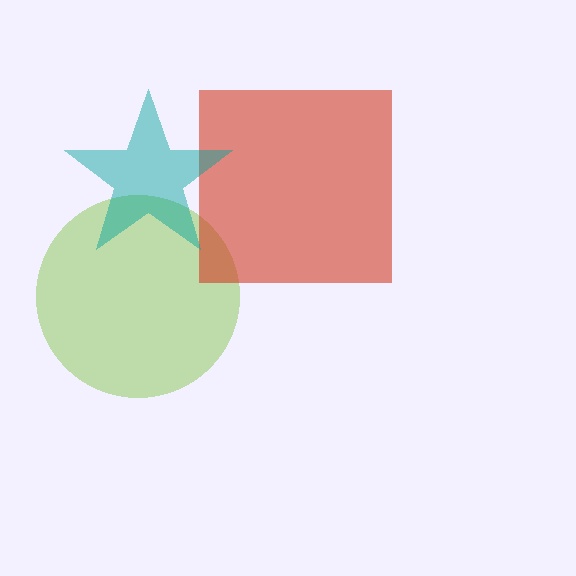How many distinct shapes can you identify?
There are 3 distinct shapes: a lime circle, a red square, a teal star.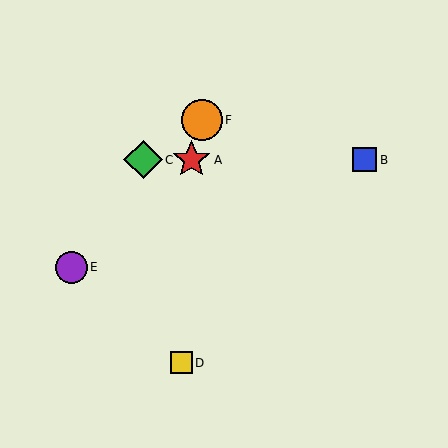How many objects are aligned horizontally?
3 objects (A, B, C) are aligned horizontally.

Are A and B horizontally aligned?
Yes, both are at y≈160.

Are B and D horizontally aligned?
No, B is at y≈160 and D is at y≈363.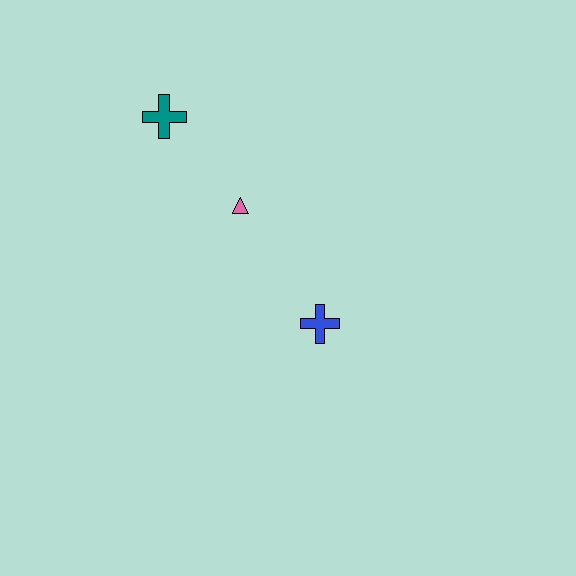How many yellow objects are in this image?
There are no yellow objects.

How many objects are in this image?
There are 3 objects.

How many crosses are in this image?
There are 2 crosses.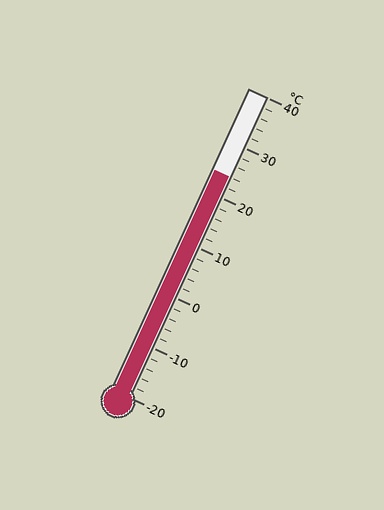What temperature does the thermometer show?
The thermometer shows approximately 24°C.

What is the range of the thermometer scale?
The thermometer scale ranges from -20°C to 40°C.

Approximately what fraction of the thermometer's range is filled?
The thermometer is filled to approximately 75% of its range.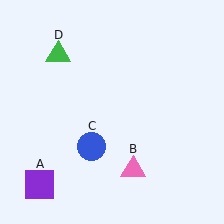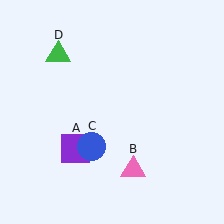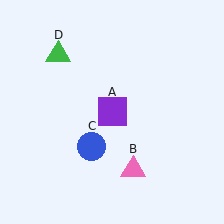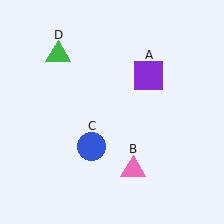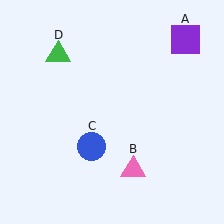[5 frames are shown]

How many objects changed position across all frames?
1 object changed position: purple square (object A).